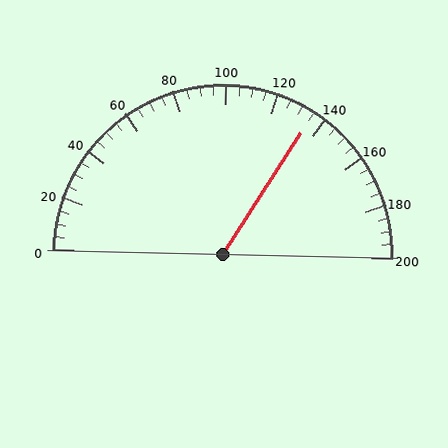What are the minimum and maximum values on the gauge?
The gauge ranges from 0 to 200.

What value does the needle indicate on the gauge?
The needle indicates approximately 135.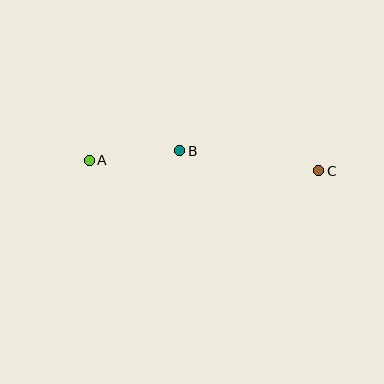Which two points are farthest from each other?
Points A and C are farthest from each other.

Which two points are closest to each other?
Points A and B are closest to each other.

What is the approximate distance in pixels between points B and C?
The distance between B and C is approximately 140 pixels.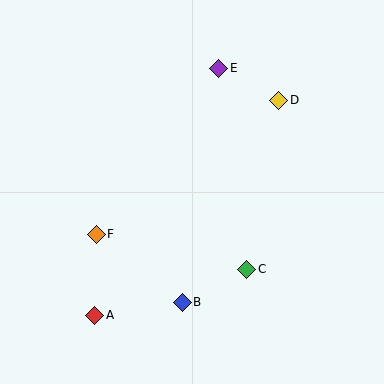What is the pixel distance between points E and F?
The distance between E and F is 206 pixels.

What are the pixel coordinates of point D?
Point D is at (279, 100).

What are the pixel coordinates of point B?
Point B is at (182, 302).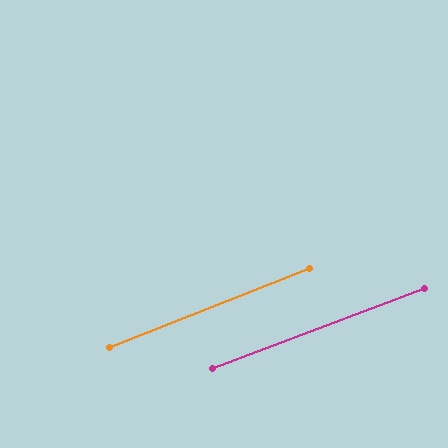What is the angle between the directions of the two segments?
Approximately 1 degree.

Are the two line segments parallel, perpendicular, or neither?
Parallel — their directions differ by only 1.0°.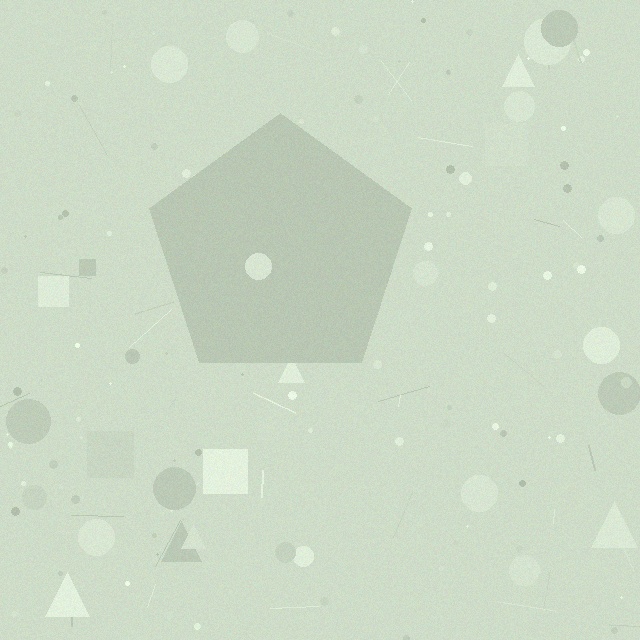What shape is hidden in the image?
A pentagon is hidden in the image.